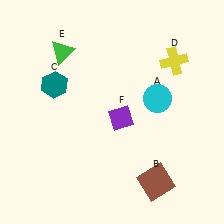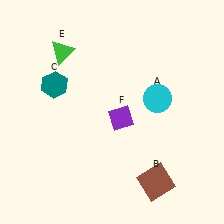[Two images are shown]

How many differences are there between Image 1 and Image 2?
There is 1 difference between the two images.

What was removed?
The yellow cross (D) was removed in Image 2.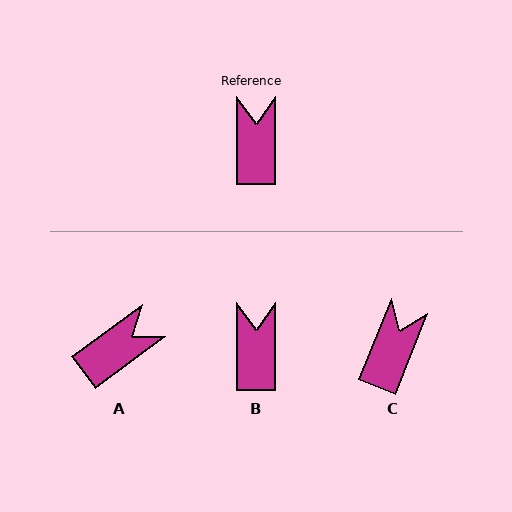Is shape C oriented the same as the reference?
No, it is off by about 22 degrees.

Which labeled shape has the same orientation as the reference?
B.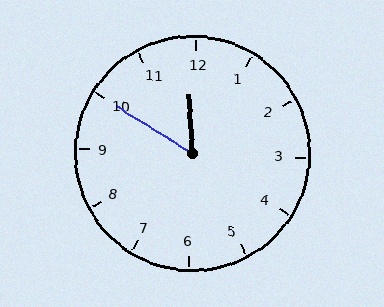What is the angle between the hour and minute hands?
Approximately 55 degrees.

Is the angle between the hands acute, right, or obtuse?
It is acute.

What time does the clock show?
11:50.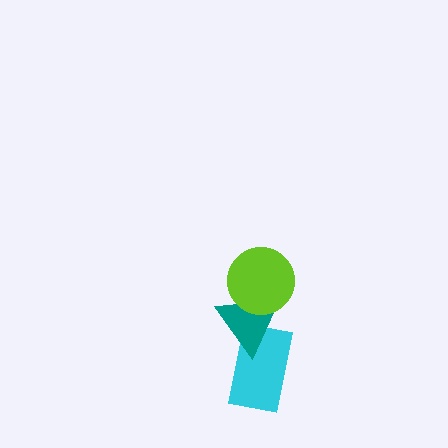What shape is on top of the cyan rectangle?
The teal triangle is on top of the cyan rectangle.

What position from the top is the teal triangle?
The teal triangle is 2nd from the top.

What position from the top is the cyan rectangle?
The cyan rectangle is 3rd from the top.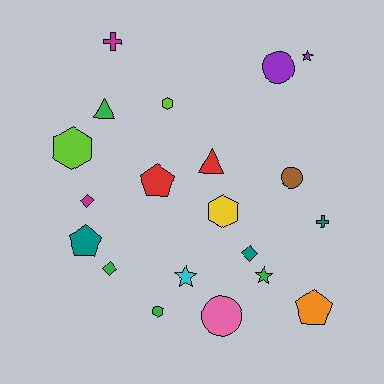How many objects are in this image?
There are 20 objects.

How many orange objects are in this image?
There is 1 orange object.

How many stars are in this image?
There are 3 stars.